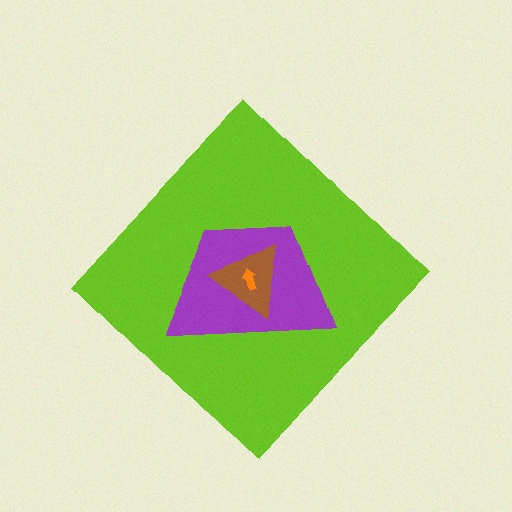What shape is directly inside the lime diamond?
The purple trapezoid.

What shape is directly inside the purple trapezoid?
The brown triangle.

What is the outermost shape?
The lime diamond.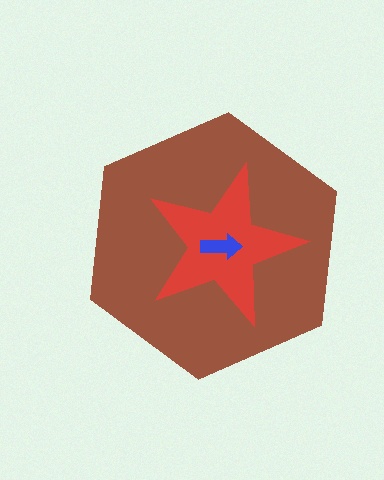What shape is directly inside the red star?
The blue arrow.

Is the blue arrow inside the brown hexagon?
Yes.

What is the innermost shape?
The blue arrow.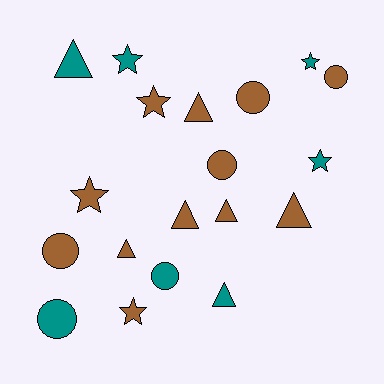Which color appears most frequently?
Brown, with 12 objects.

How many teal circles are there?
There are 2 teal circles.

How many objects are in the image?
There are 19 objects.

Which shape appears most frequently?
Triangle, with 7 objects.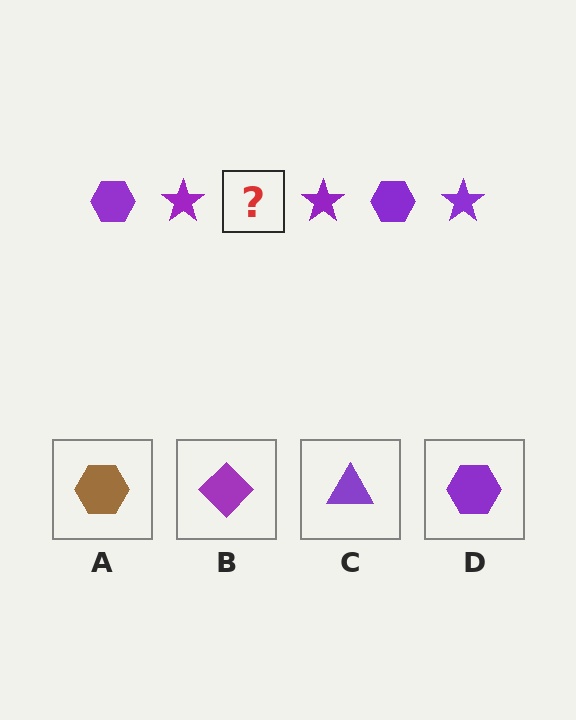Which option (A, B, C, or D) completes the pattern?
D.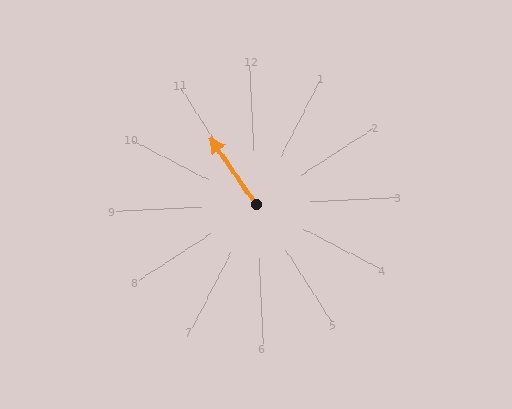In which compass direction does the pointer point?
Northwest.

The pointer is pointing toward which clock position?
Roughly 11 o'clock.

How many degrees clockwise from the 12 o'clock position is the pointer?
Approximately 328 degrees.